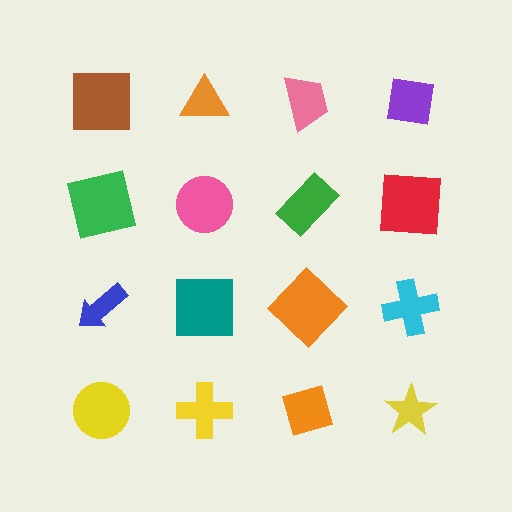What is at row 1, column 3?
A pink trapezoid.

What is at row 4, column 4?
A yellow star.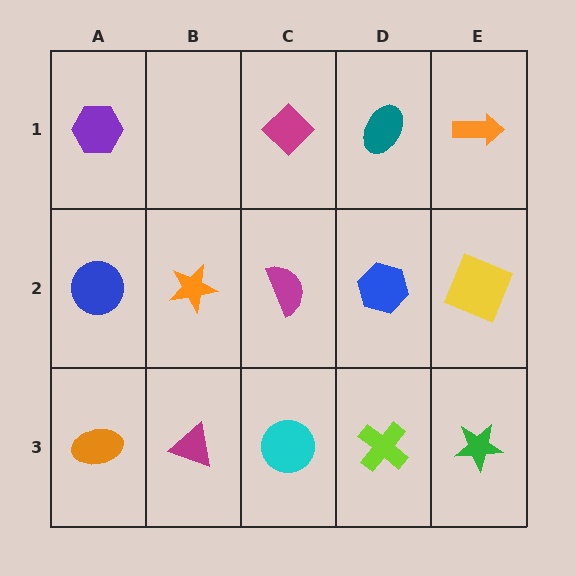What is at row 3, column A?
An orange ellipse.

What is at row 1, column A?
A purple hexagon.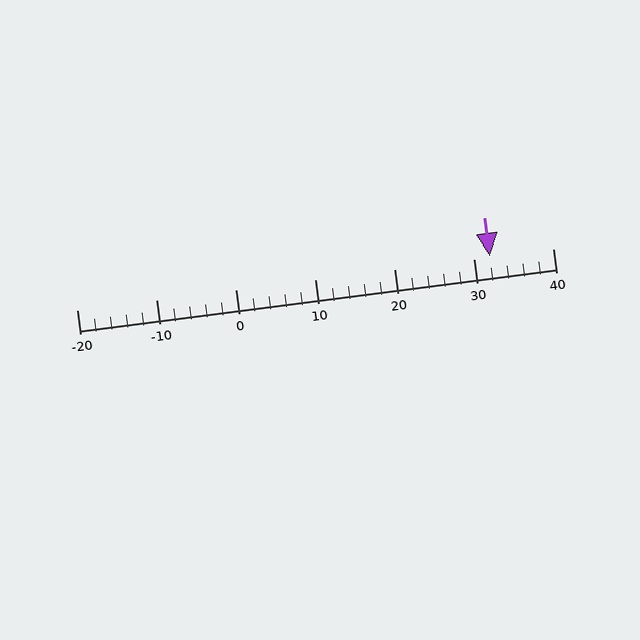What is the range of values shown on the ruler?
The ruler shows values from -20 to 40.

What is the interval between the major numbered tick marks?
The major tick marks are spaced 10 units apart.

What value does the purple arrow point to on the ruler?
The purple arrow points to approximately 32.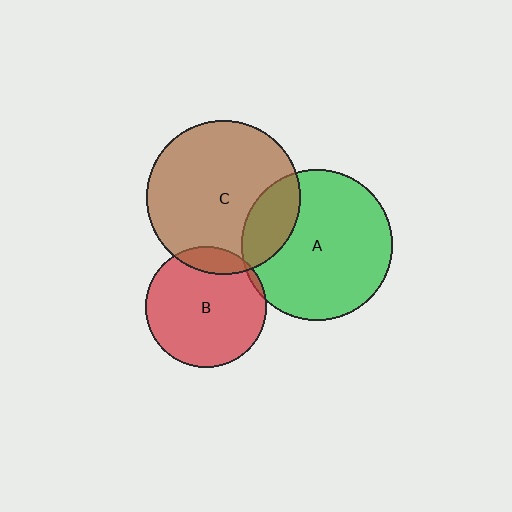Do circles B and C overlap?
Yes.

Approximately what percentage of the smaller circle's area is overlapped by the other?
Approximately 15%.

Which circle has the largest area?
Circle C (brown).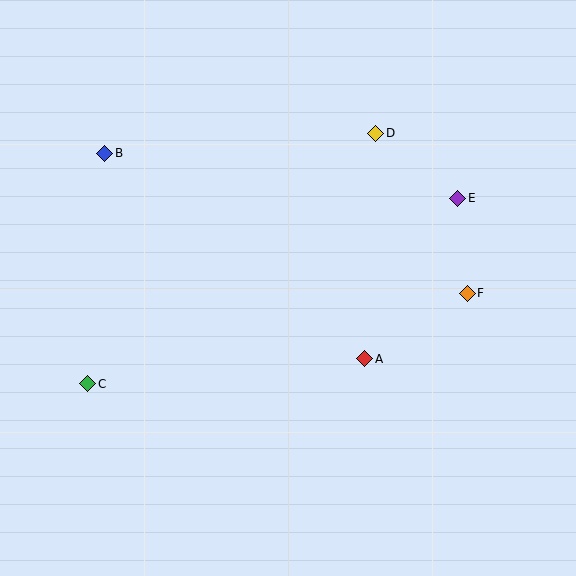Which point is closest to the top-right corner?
Point E is closest to the top-right corner.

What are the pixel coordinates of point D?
Point D is at (376, 133).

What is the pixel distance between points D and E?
The distance between D and E is 105 pixels.